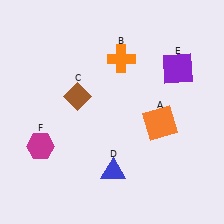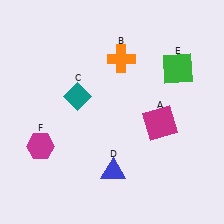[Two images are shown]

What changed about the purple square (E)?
In Image 1, E is purple. In Image 2, it changed to green.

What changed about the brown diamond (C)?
In Image 1, C is brown. In Image 2, it changed to teal.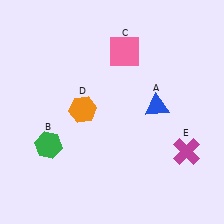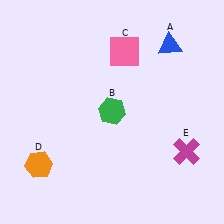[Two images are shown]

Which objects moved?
The objects that moved are: the blue triangle (A), the green hexagon (B), the orange hexagon (D).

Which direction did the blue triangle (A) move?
The blue triangle (A) moved up.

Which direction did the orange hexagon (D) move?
The orange hexagon (D) moved down.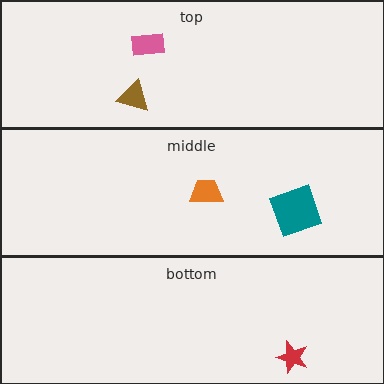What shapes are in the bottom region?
The red star.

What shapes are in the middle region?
The orange trapezoid, the teal square.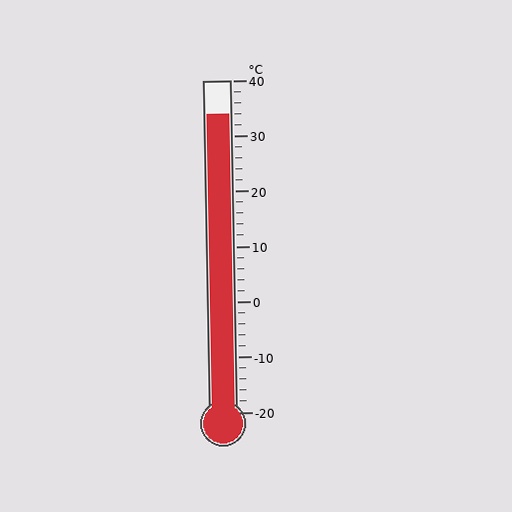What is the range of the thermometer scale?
The thermometer scale ranges from -20°C to 40°C.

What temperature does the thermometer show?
The thermometer shows approximately 34°C.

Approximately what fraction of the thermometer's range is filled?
The thermometer is filled to approximately 90% of its range.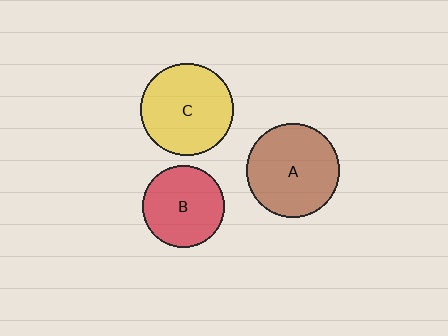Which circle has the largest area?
Circle A (brown).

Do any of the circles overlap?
No, none of the circles overlap.